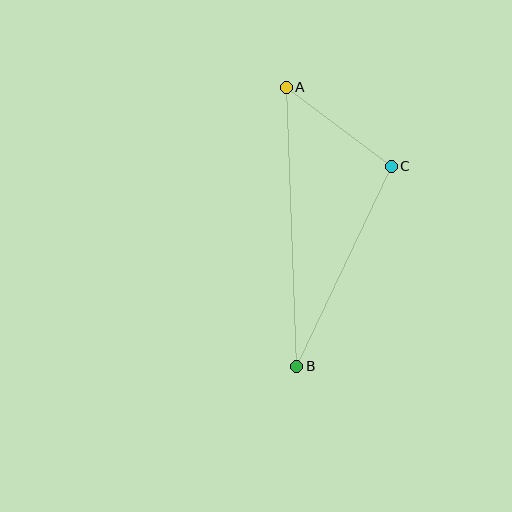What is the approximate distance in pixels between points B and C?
The distance between B and C is approximately 222 pixels.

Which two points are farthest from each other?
Points A and B are farthest from each other.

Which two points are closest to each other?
Points A and C are closest to each other.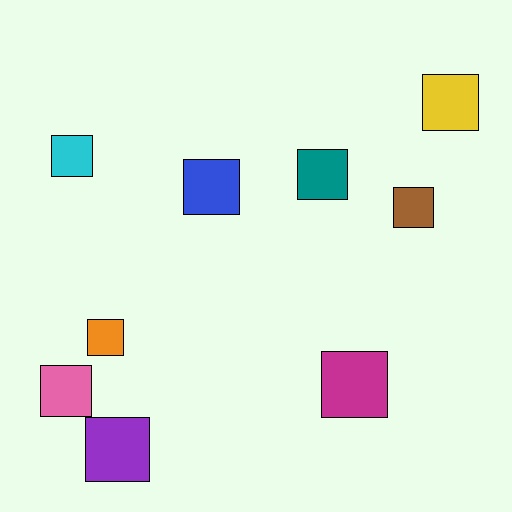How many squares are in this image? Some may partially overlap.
There are 9 squares.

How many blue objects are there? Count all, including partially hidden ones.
There is 1 blue object.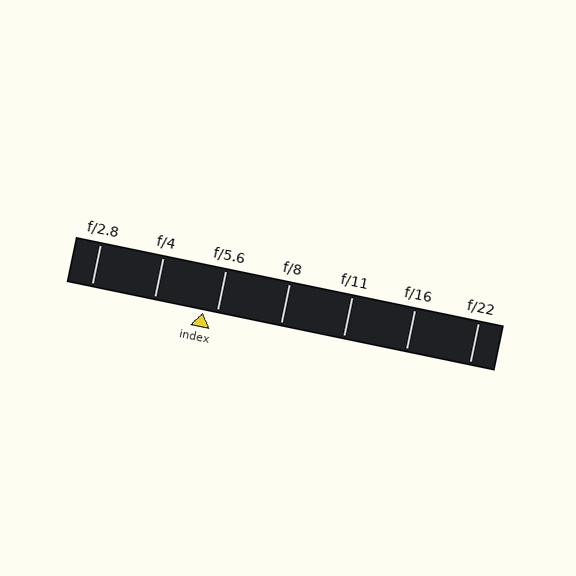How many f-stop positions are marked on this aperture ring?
There are 7 f-stop positions marked.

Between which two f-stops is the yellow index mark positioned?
The index mark is between f/4 and f/5.6.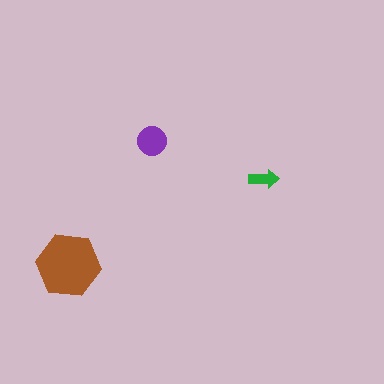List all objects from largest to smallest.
The brown hexagon, the purple circle, the green arrow.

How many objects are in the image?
There are 3 objects in the image.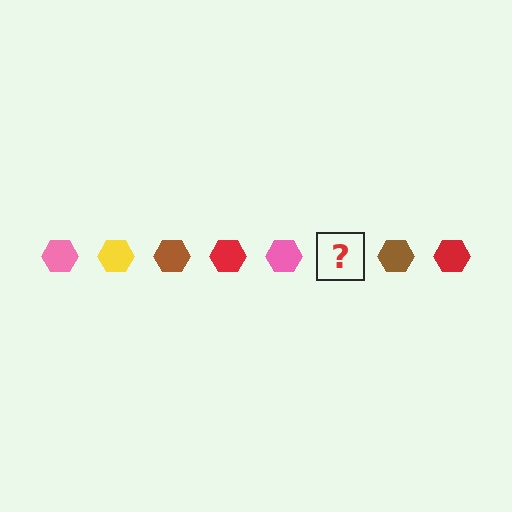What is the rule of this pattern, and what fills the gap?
The rule is that the pattern cycles through pink, yellow, brown, red hexagons. The gap should be filled with a yellow hexagon.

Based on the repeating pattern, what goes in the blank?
The blank should be a yellow hexagon.